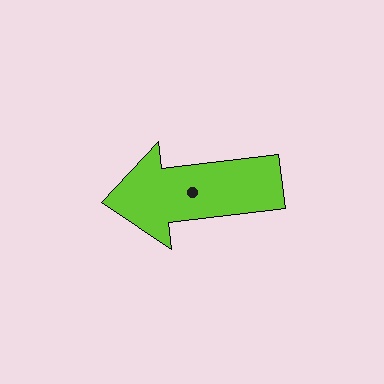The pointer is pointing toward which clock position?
Roughly 9 o'clock.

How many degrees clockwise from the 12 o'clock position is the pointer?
Approximately 263 degrees.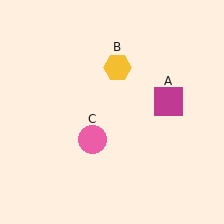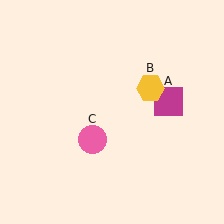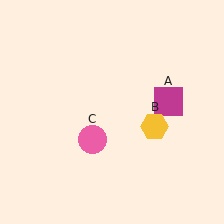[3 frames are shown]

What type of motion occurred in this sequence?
The yellow hexagon (object B) rotated clockwise around the center of the scene.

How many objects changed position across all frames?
1 object changed position: yellow hexagon (object B).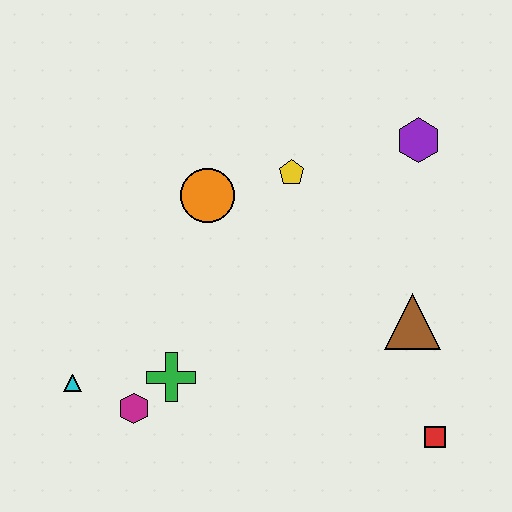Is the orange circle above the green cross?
Yes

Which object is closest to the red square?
The brown triangle is closest to the red square.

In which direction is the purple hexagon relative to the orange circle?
The purple hexagon is to the right of the orange circle.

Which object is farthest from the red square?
The cyan triangle is farthest from the red square.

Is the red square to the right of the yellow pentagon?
Yes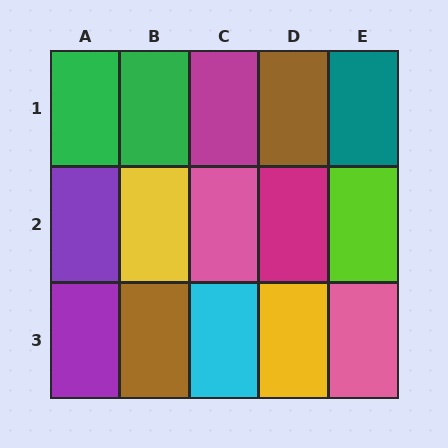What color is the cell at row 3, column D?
Yellow.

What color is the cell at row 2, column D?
Magenta.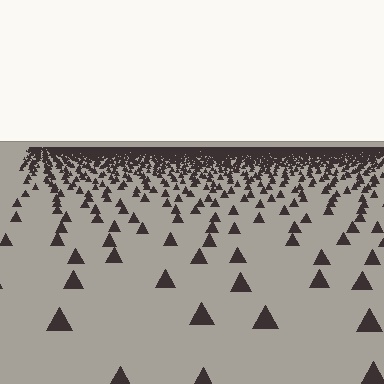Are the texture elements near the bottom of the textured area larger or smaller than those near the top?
Larger. Near the bottom, elements are closer to the viewer and appear at a bigger on-screen size.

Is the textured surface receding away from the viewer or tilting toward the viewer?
The surface is receding away from the viewer. Texture elements get smaller and denser toward the top.